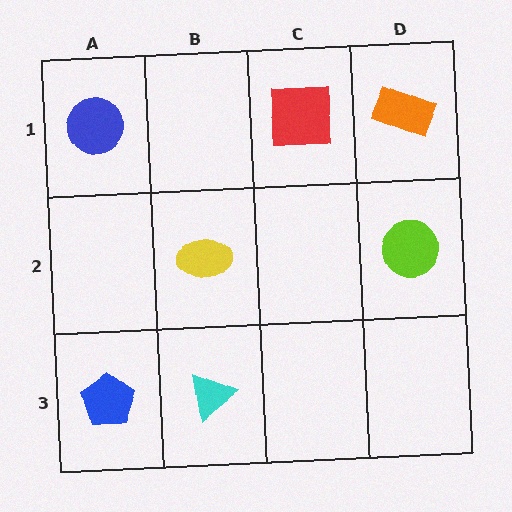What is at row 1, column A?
A blue circle.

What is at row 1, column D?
An orange rectangle.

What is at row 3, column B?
A cyan triangle.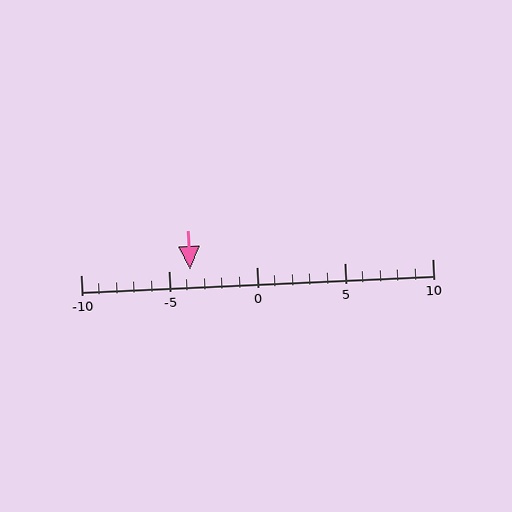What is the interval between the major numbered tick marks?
The major tick marks are spaced 5 units apart.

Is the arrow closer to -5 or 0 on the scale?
The arrow is closer to -5.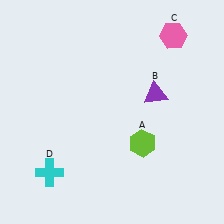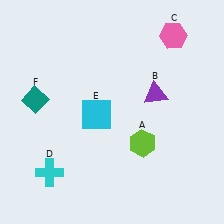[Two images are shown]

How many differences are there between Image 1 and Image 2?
There are 2 differences between the two images.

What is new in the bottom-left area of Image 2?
A cyan square (E) was added in the bottom-left area of Image 2.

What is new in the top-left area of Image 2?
A teal diamond (F) was added in the top-left area of Image 2.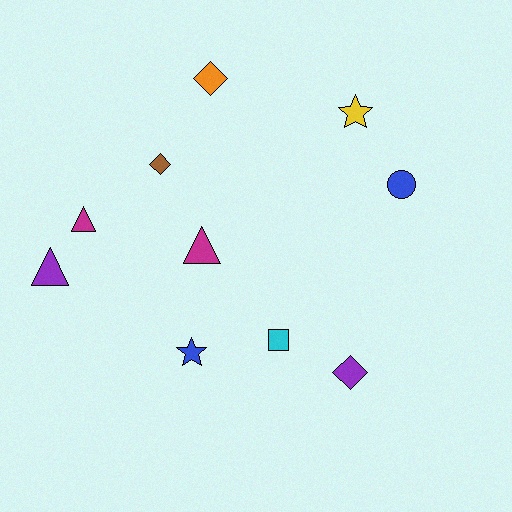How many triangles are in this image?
There are 3 triangles.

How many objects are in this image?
There are 10 objects.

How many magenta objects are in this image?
There are 2 magenta objects.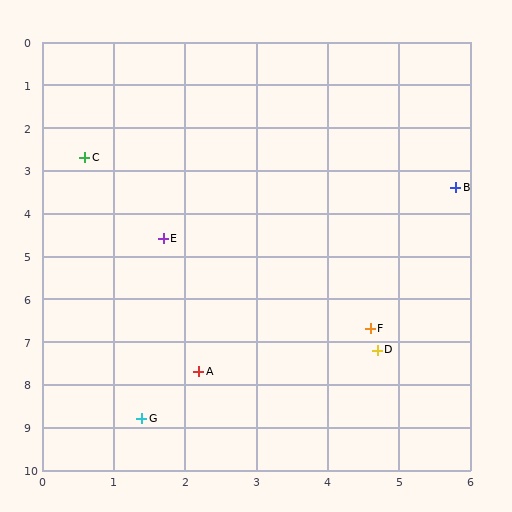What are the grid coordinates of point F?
Point F is at approximately (4.6, 6.7).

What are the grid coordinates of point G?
Point G is at approximately (1.4, 8.8).